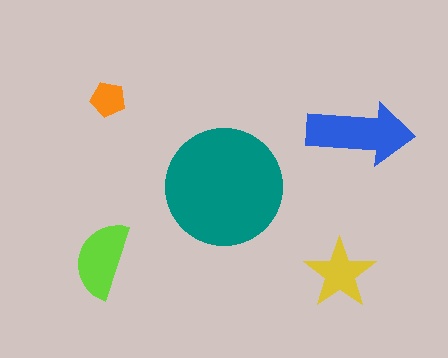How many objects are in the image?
There are 5 objects in the image.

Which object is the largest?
The teal circle.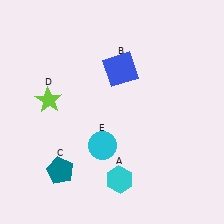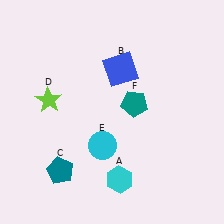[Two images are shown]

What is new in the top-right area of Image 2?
A teal pentagon (F) was added in the top-right area of Image 2.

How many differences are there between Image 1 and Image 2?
There is 1 difference between the two images.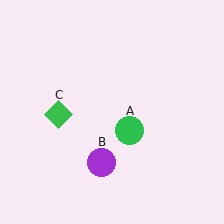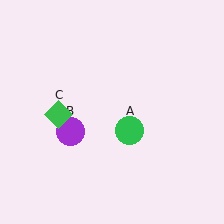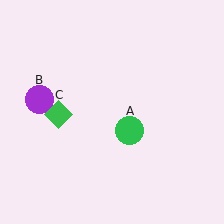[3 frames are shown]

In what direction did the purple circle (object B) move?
The purple circle (object B) moved up and to the left.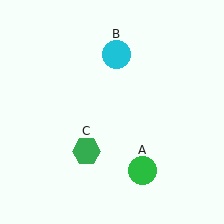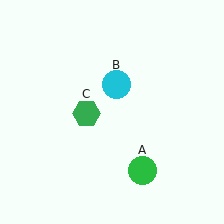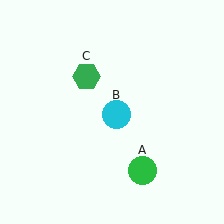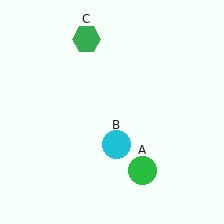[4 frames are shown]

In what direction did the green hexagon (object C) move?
The green hexagon (object C) moved up.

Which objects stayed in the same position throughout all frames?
Green circle (object A) remained stationary.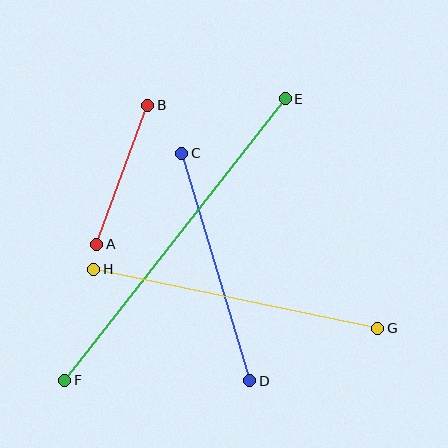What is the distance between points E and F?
The distance is approximately 357 pixels.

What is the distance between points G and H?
The distance is approximately 290 pixels.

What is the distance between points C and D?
The distance is approximately 238 pixels.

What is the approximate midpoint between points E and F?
The midpoint is at approximately (175, 240) pixels.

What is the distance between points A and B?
The distance is approximately 148 pixels.